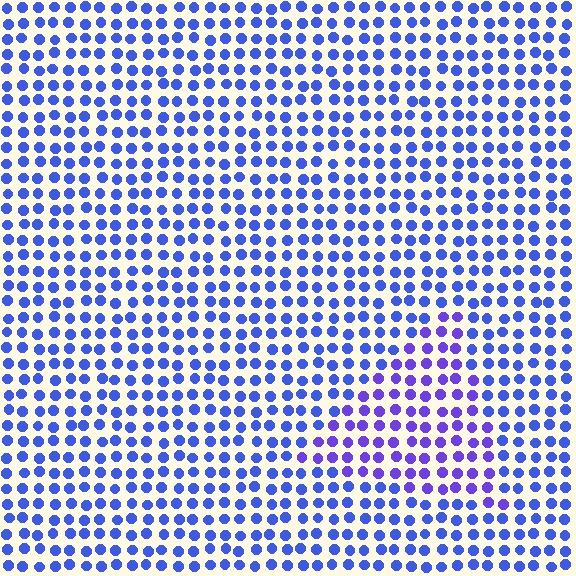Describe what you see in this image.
The image is filled with small blue elements in a uniform arrangement. A triangle-shaped region is visible where the elements are tinted to a slightly different hue, forming a subtle color boundary.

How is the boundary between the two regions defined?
The boundary is defined purely by a slight shift in hue (about 28 degrees). Spacing, size, and orientation are identical on both sides.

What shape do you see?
I see a triangle.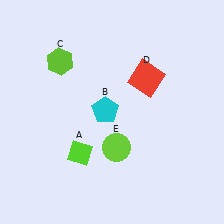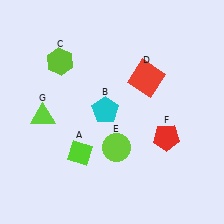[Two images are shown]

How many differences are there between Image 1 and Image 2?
There are 2 differences between the two images.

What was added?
A red pentagon (F), a lime triangle (G) were added in Image 2.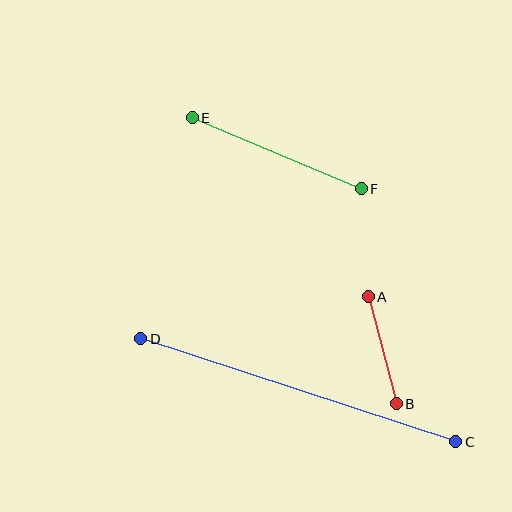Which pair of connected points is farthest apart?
Points C and D are farthest apart.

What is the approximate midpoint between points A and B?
The midpoint is at approximately (382, 350) pixels.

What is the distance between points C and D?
The distance is approximately 331 pixels.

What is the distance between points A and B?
The distance is approximately 111 pixels.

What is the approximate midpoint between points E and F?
The midpoint is at approximately (277, 153) pixels.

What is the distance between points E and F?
The distance is approximately 183 pixels.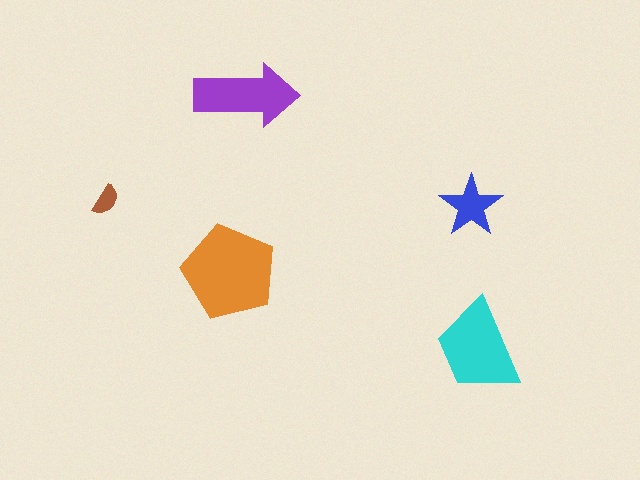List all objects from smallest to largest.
The brown semicircle, the blue star, the purple arrow, the cyan trapezoid, the orange pentagon.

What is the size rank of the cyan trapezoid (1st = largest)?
2nd.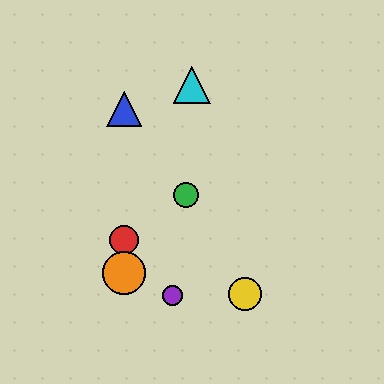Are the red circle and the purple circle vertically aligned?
No, the red circle is at x≈124 and the purple circle is at x≈173.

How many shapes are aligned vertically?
3 shapes (the red circle, the blue triangle, the orange circle) are aligned vertically.